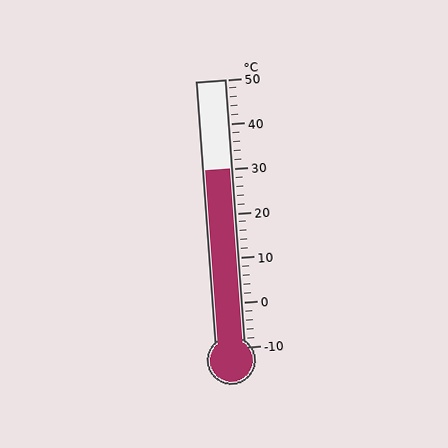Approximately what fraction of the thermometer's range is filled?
The thermometer is filled to approximately 65% of its range.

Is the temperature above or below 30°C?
The temperature is at 30°C.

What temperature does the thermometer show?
The thermometer shows approximately 30°C.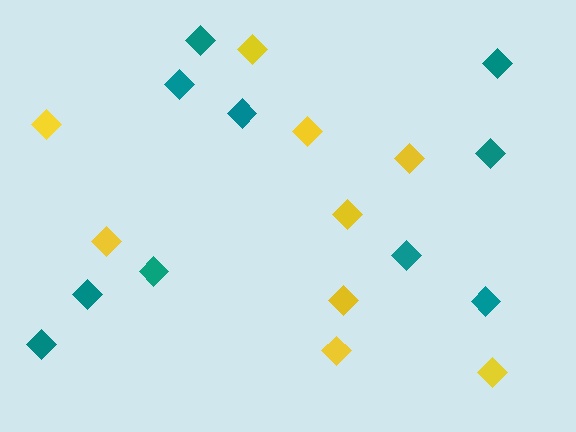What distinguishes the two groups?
There are 2 groups: one group of teal diamonds (10) and one group of yellow diamonds (9).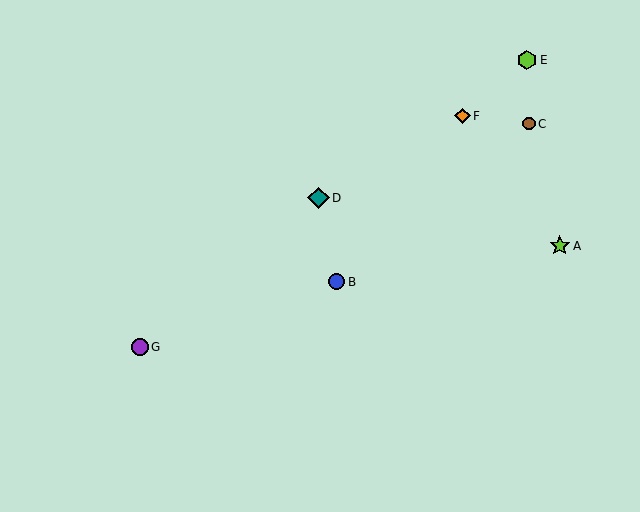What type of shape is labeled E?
Shape E is a lime hexagon.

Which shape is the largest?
The teal diamond (labeled D) is the largest.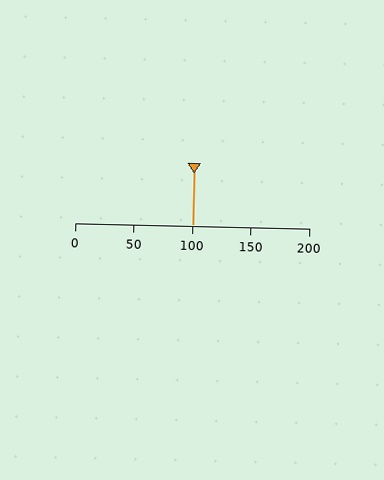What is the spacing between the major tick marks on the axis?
The major ticks are spaced 50 apart.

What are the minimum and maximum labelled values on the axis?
The axis runs from 0 to 200.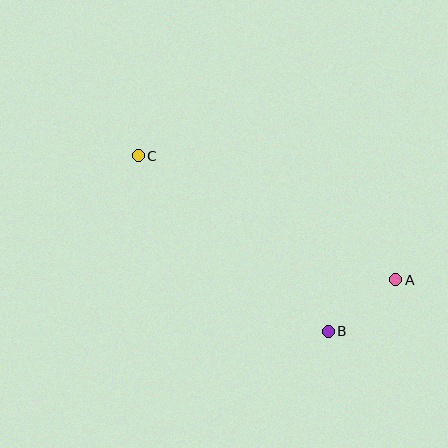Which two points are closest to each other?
Points A and B are closest to each other.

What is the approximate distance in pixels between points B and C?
The distance between B and C is approximately 259 pixels.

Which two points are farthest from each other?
Points A and C are farthest from each other.